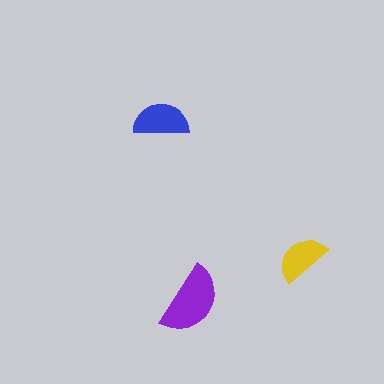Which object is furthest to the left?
The blue semicircle is leftmost.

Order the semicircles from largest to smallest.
the purple one, the blue one, the yellow one.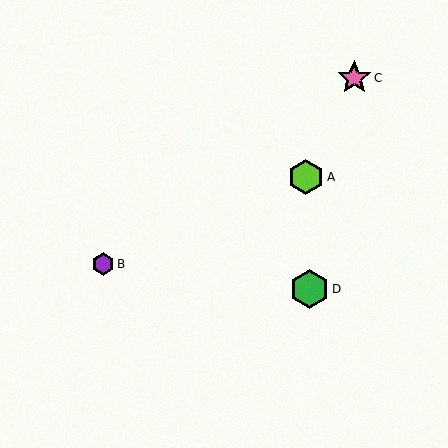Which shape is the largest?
The green hexagon (labeled D) is the largest.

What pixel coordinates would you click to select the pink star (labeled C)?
Click at (354, 78) to select the pink star C.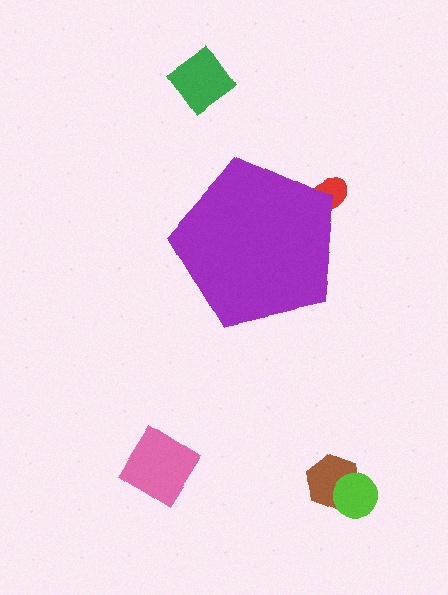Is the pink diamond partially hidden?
No, the pink diamond is fully visible.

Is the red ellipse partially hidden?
Yes, the red ellipse is partially hidden behind the purple pentagon.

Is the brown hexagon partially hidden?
No, the brown hexagon is fully visible.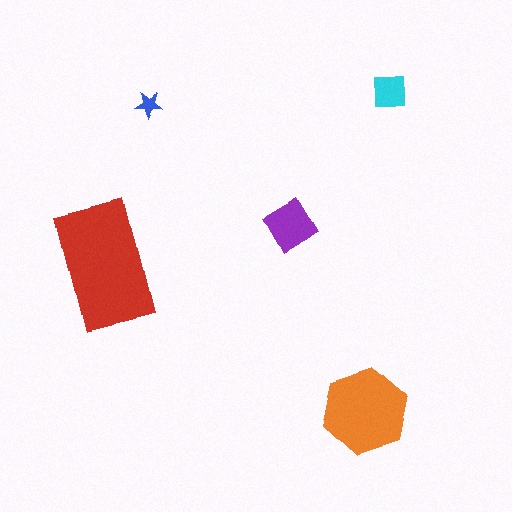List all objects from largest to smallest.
The red rectangle, the orange hexagon, the purple diamond, the cyan square, the blue star.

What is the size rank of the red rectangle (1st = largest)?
1st.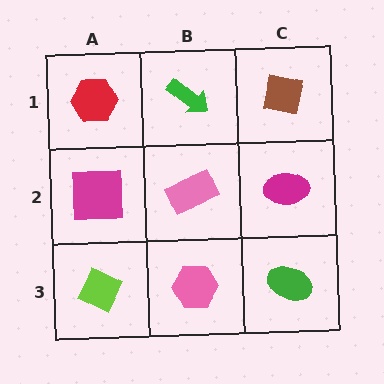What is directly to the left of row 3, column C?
A pink hexagon.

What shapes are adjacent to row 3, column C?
A magenta ellipse (row 2, column C), a pink hexagon (row 3, column B).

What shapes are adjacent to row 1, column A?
A magenta square (row 2, column A), a green arrow (row 1, column B).